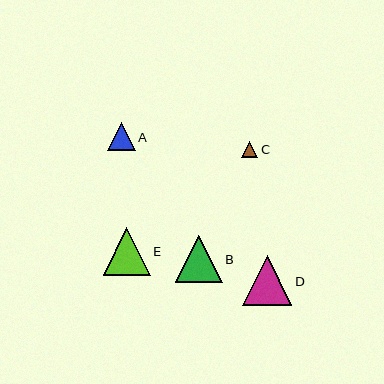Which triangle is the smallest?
Triangle C is the smallest with a size of approximately 16 pixels.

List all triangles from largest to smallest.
From largest to smallest: D, E, B, A, C.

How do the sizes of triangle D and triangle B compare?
Triangle D and triangle B are approximately the same size.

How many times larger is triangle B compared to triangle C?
Triangle B is approximately 2.9 times the size of triangle C.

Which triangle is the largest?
Triangle D is the largest with a size of approximately 50 pixels.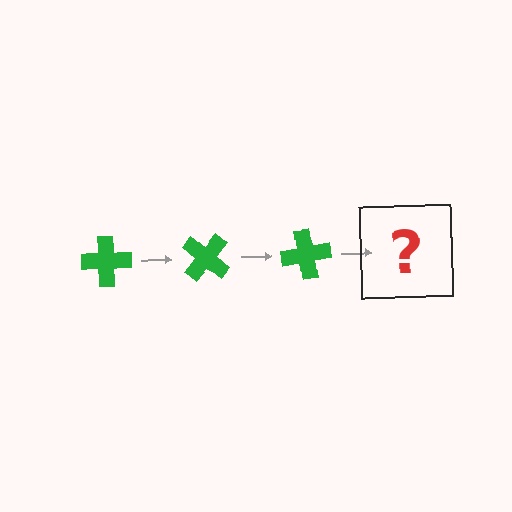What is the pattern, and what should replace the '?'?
The pattern is that the cross rotates 40 degrees each step. The '?' should be a green cross rotated 120 degrees.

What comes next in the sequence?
The next element should be a green cross rotated 120 degrees.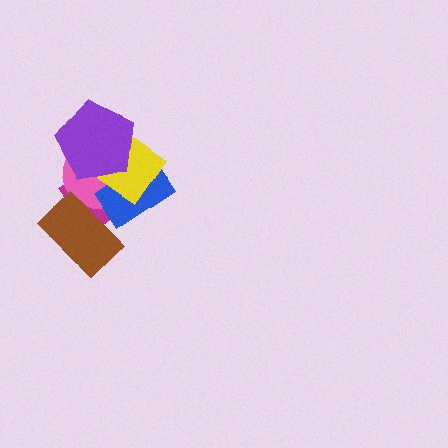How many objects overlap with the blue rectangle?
4 objects overlap with the blue rectangle.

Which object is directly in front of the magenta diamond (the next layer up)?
The pink circle is directly in front of the magenta diamond.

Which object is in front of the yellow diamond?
The purple pentagon is in front of the yellow diamond.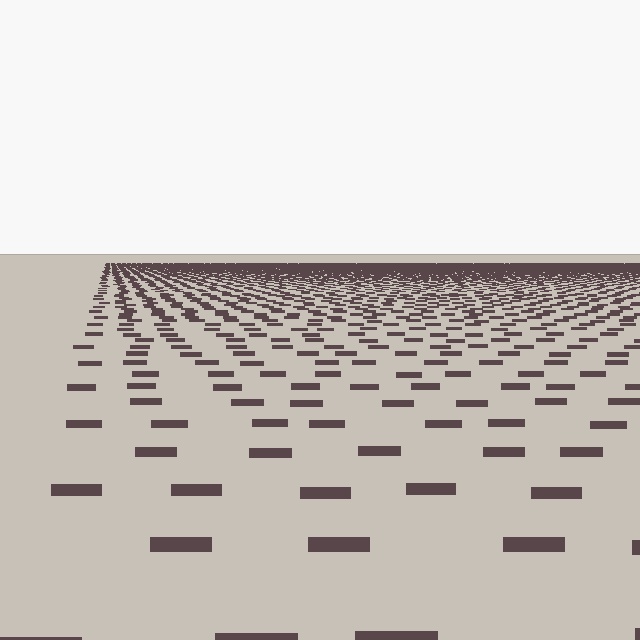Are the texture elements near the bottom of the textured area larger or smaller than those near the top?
Larger. Near the bottom, elements are closer to the viewer and appear at a bigger on-screen size.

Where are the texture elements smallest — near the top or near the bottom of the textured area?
Near the top.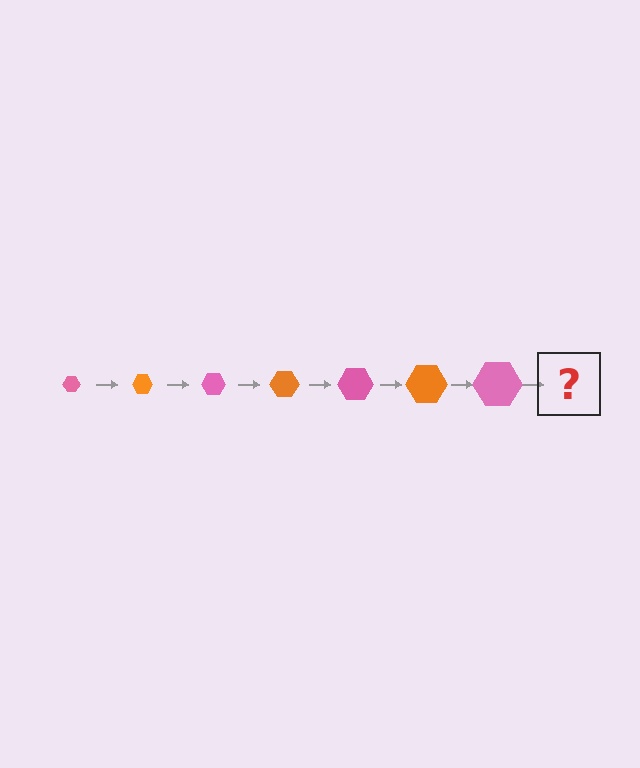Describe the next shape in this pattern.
It should be an orange hexagon, larger than the previous one.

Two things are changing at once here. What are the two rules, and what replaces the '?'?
The two rules are that the hexagon grows larger each step and the color cycles through pink and orange. The '?' should be an orange hexagon, larger than the previous one.